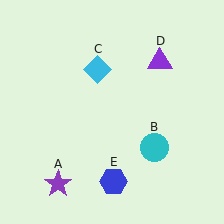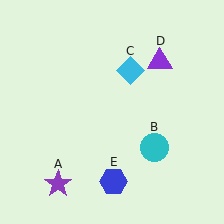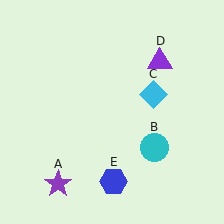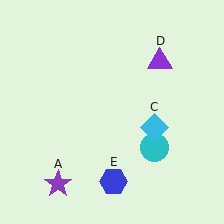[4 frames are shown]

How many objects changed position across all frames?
1 object changed position: cyan diamond (object C).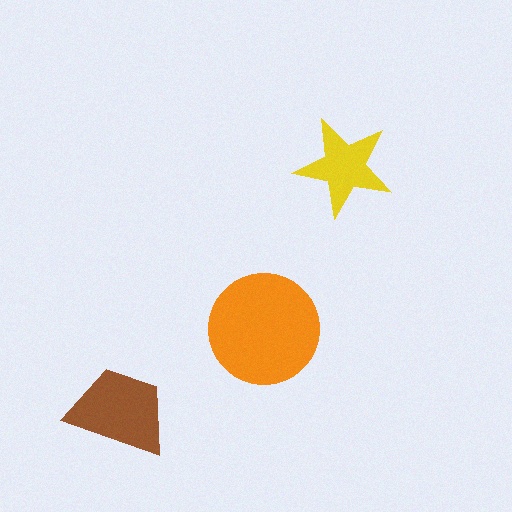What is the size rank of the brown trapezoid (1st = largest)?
2nd.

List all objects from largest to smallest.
The orange circle, the brown trapezoid, the yellow star.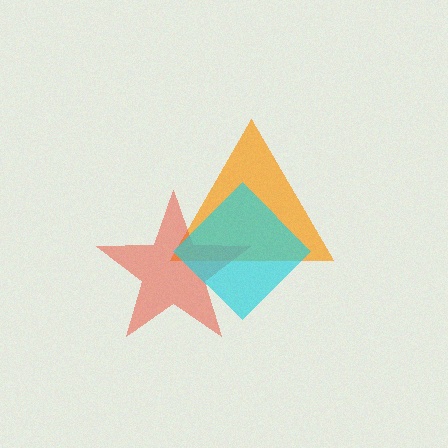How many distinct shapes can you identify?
There are 3 distinct shapes: an orange triangle, a red star, a cyan diamond.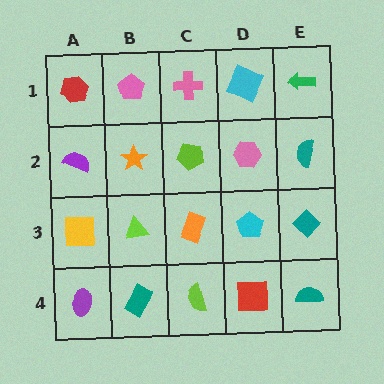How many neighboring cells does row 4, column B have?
3.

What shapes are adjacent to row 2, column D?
A cyan square (row 1, column D), a cyan pentagon (row 3, column D), a lime pentagon (row 2, column C), a teal semicircle (row 2, column E).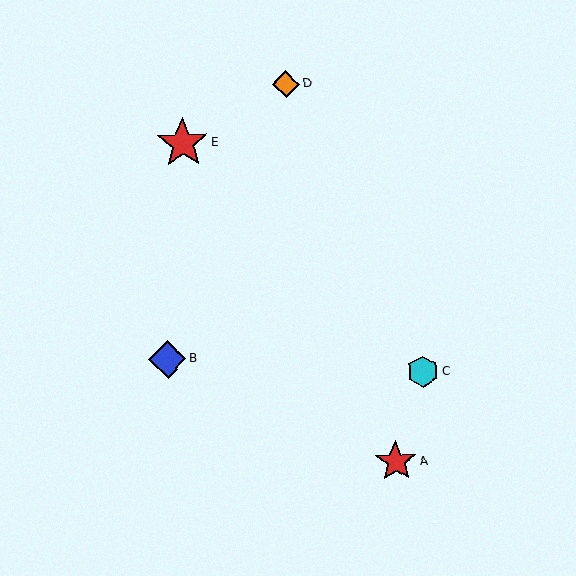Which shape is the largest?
The red star (labeled E) is the largest.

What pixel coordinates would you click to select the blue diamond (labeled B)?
Click at (167, 359) to select the blue diamond B.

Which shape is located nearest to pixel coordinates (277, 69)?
The orange diamond (labeled D) at (286, 84) is nearest to that location.